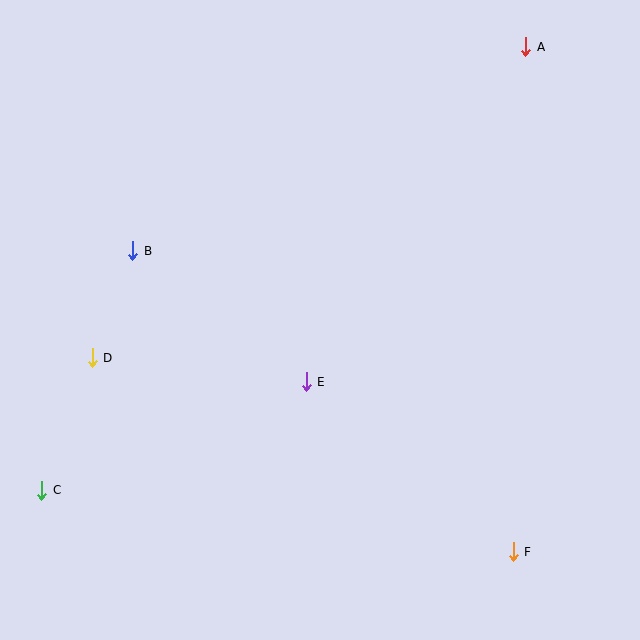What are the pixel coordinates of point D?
Point D is at (92, 358).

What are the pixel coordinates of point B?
Point B is at (133, 251).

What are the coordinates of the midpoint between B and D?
The midpoint between B and D is at (112, 304).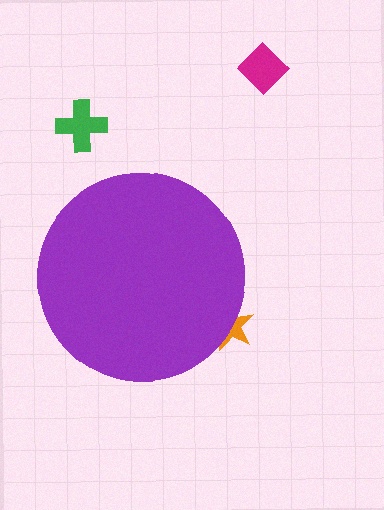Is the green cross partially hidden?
No, the green cross is fully visible.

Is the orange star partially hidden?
Yes, the orange star is partially hidden behind the purple circle.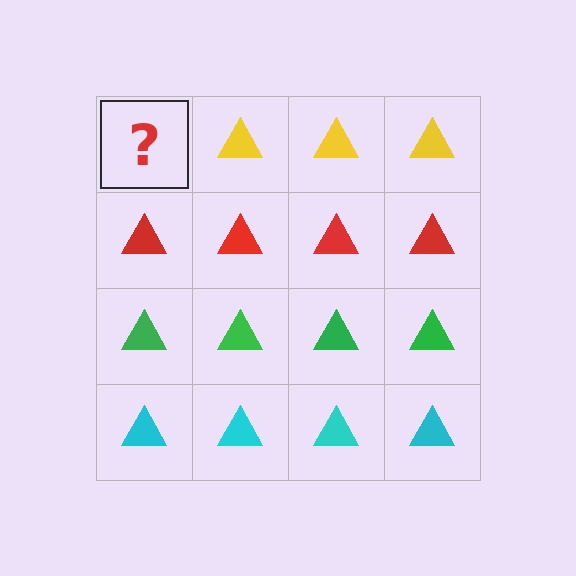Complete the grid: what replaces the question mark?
The question mark should be replaced with a yellow triangle.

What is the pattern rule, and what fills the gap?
The rule is that each row has a consistent color. The gap should be filled with a yellow triangle.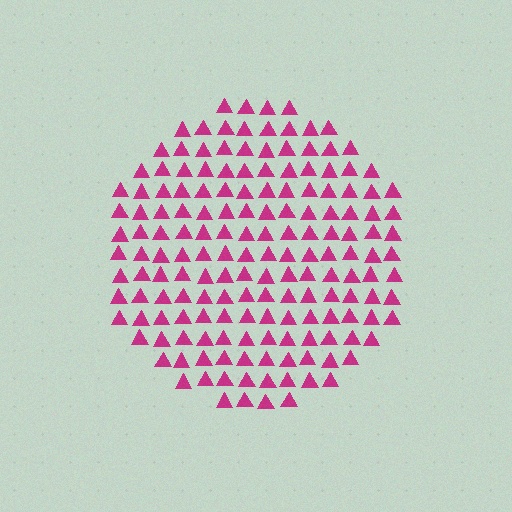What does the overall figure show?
The overall figure shows a circle.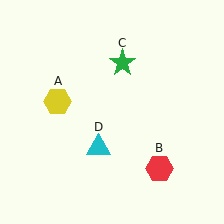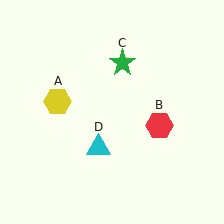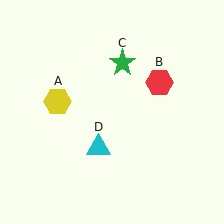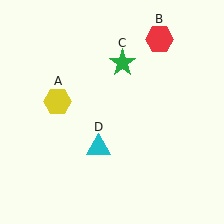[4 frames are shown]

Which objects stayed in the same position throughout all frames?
Yellow hexagon (object A) and green star (object C) and cyan triangle (object D) remained stationary.